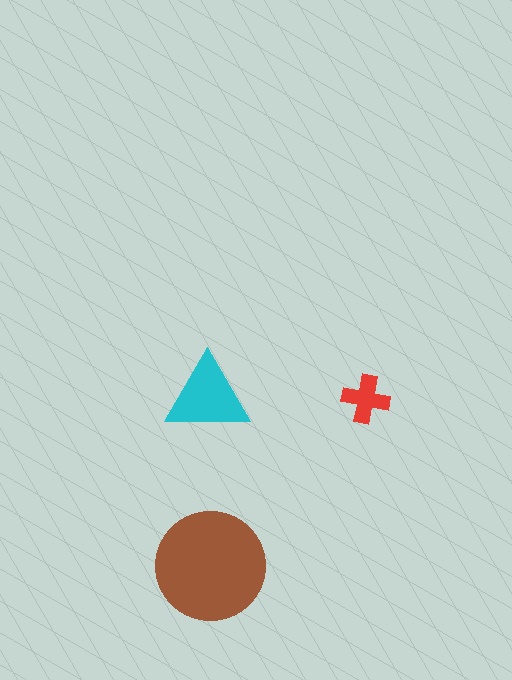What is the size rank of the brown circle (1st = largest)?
1st.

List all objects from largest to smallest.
The brown circle, the cyan triangle, the red cross.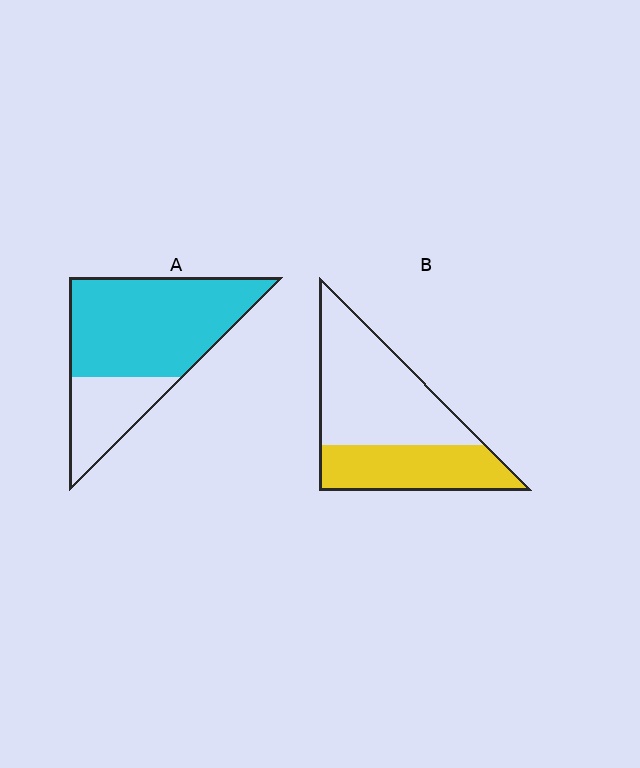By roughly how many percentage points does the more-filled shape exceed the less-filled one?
By roughly 35 percentage points (A over B).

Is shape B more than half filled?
No.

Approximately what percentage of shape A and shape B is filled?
A is approximately 70% and B is approximately 40%.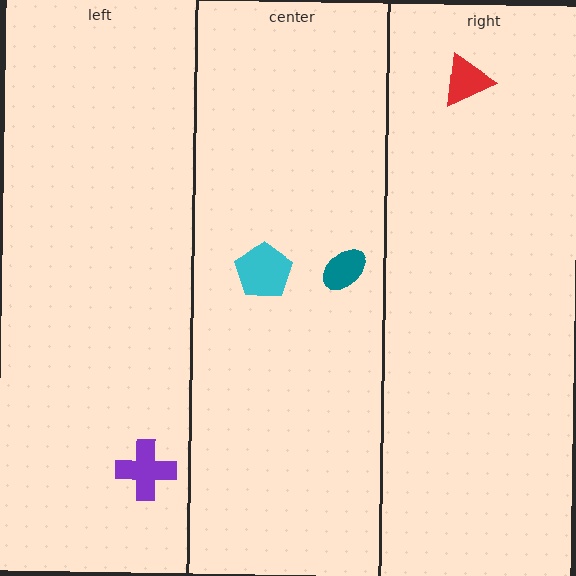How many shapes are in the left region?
1.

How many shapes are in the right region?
1.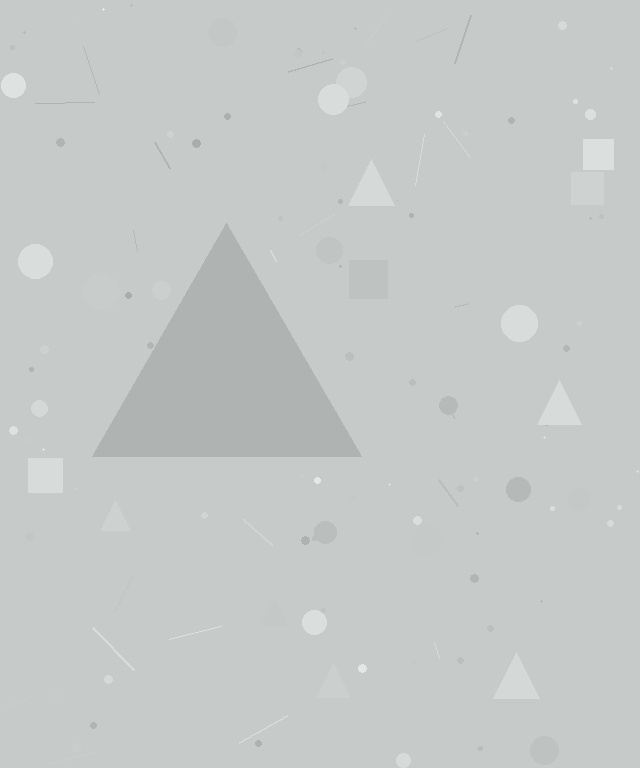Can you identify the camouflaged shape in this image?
The camouflaged shape is a triangle.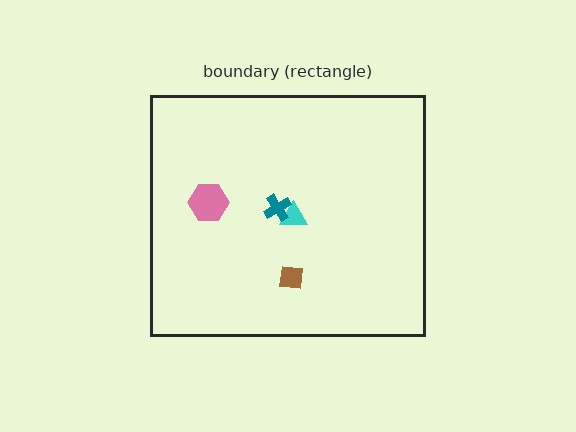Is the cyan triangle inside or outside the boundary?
Inside.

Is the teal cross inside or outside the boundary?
Inside.